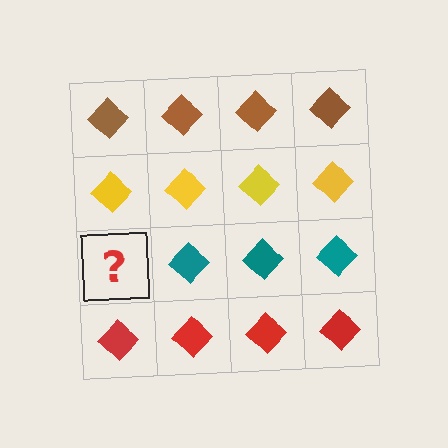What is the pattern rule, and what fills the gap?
The rule is that each row has a consistent color. The gap should be filled with a teal diamond.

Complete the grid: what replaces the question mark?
The question mark should be replaced with a teal diamond.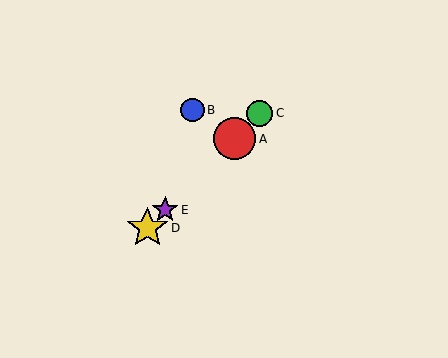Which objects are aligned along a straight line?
Objects A, C, D, E are aligned along a straight line.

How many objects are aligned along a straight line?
4 objects (A, C, D, E) are aligned along a straight line.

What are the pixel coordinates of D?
Object D is at (147, 228).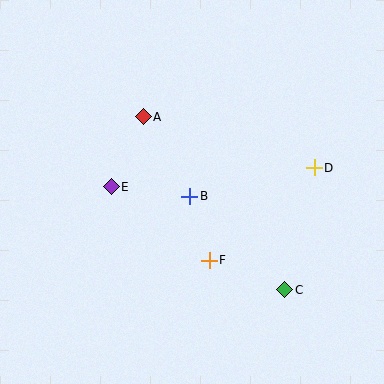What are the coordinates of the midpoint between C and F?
The midpoint between C and F is at (247, 275).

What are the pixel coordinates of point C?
Point C is at (285, 290).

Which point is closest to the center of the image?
Point B at (190, 196) is closest to the center.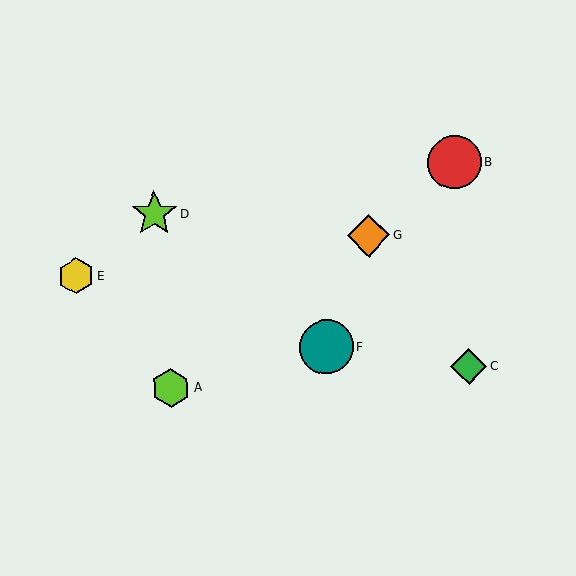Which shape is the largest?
The red circle (labeled B) is the largest.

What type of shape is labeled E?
Shape E is a yellow hexagon.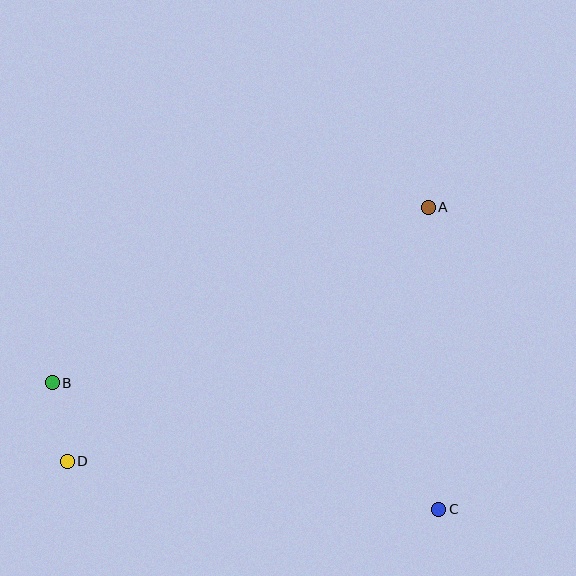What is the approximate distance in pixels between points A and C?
The distance between A and C is approximately 302 pixels.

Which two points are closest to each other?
Points B and D are closest to each other.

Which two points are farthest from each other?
Points A and D are farthest from each other.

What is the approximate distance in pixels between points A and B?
The distance between A and B is approximately 415 pixels.